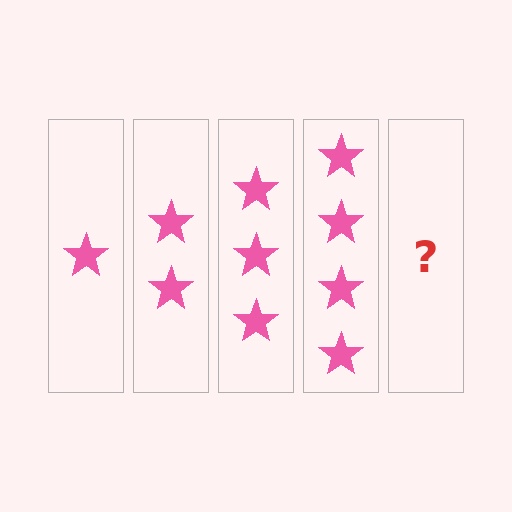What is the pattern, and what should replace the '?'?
The pattern is that each step adds one more star. The '?' should be 5 stars.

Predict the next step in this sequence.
The next step is 5 stars.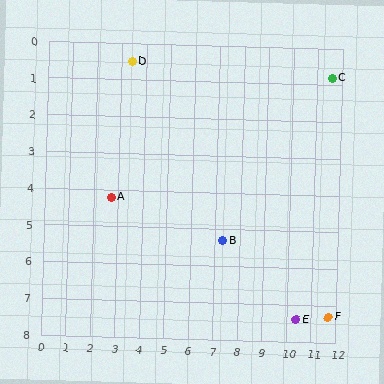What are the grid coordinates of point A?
Point A is at approximately (2.7, 4.2).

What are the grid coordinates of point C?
Point C is at approximately (11.6, 0.8).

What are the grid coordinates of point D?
Point D is at approximately (3.4, 0.5).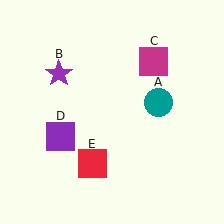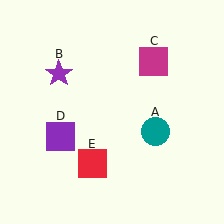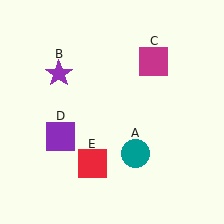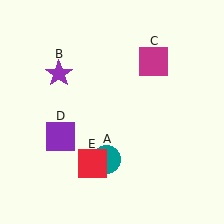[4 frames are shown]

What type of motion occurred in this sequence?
The teal circle (object A) rotated clockwise around the center of the scene.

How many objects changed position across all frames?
1 object changed position: teal circle (object A).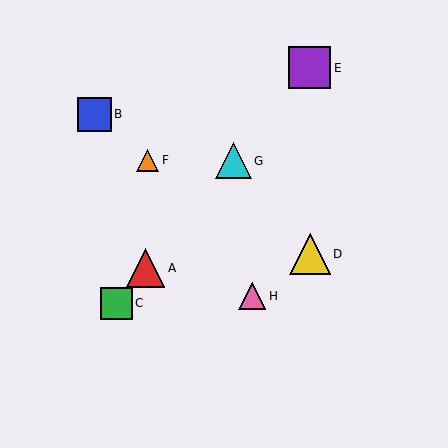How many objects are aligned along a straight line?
4 objects (A, C, E, G) are aligned along a straight line.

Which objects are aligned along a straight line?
Objects A, C, E, G are aligned along a straight line.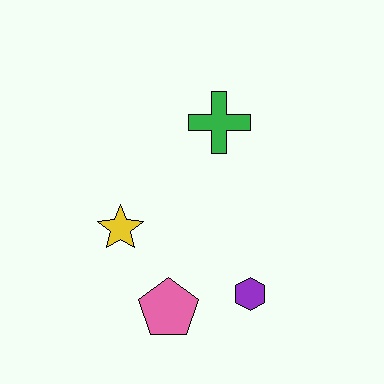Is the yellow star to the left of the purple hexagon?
Yes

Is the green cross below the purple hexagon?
No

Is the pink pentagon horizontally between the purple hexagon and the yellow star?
Yes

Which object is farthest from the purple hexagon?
The green cross is farthest from the purple hexagon.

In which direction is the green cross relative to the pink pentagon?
The green cross is above the pink pentagon.